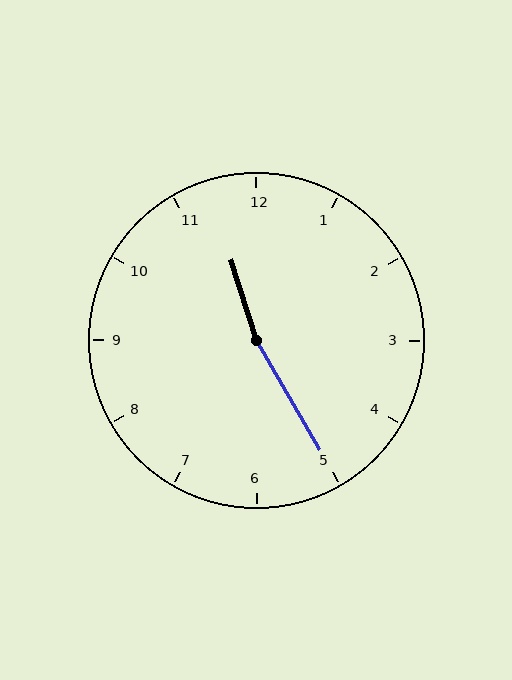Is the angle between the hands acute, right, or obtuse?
It is obtuse.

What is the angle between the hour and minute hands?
Approximately 168 degrees.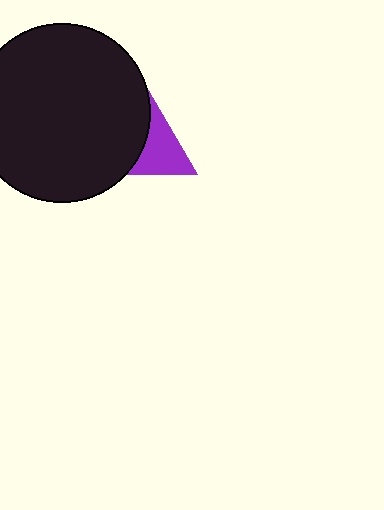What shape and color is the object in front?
The object in front is a black circle.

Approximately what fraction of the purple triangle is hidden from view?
Roughly 49% of the purple triangle is hidden behind the black circle.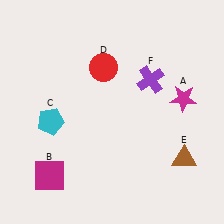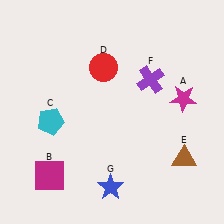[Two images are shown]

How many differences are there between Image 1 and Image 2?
There is 1 difference between the two images.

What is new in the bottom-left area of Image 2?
A blue star (G) was added in the bottom-left area of Image 2.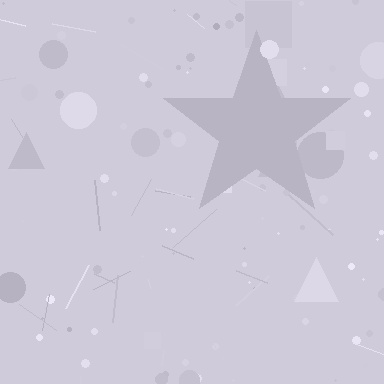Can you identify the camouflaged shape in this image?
The camouflaged shape is a star.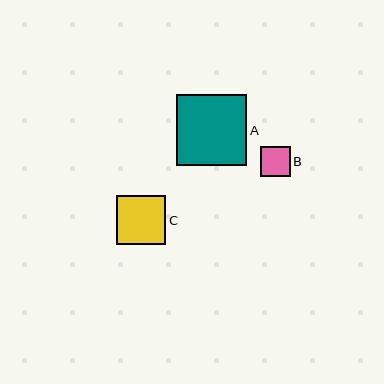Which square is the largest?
Square A is the largest with a size of approximately 70 pixels.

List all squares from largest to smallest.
From largest to smallest: A, C, B.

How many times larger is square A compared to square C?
Square A is approximately 1.4 times the size of square C.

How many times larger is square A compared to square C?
Square A is approximately 1.4 times the size of square C.